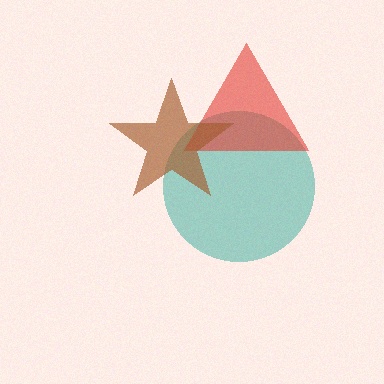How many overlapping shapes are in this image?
There are 3 overlapping shapes in the image.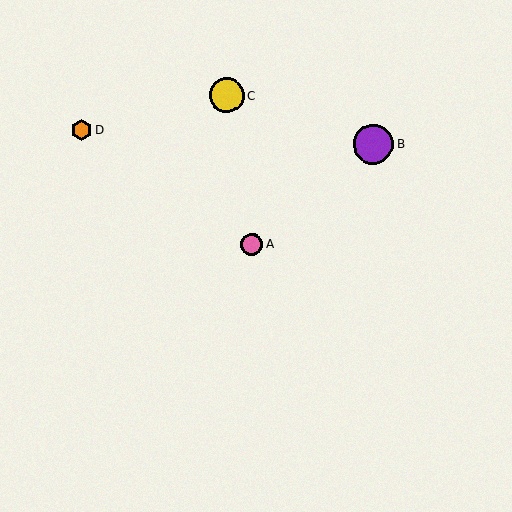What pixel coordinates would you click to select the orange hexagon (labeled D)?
Click at (82, 130) to select the orange hexagon D.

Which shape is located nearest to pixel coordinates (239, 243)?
The pink circle (labeled A) at (252, 244) is nearest to that location.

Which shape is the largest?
The purple circle (labeled B) is the largest.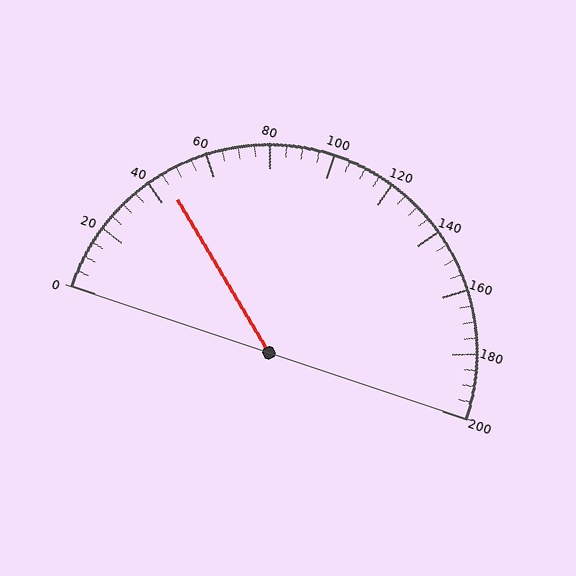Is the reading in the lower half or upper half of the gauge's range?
The reading is in the lower half of the range (0 to 200).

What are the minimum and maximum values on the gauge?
The gauge ranges from 0 to 200.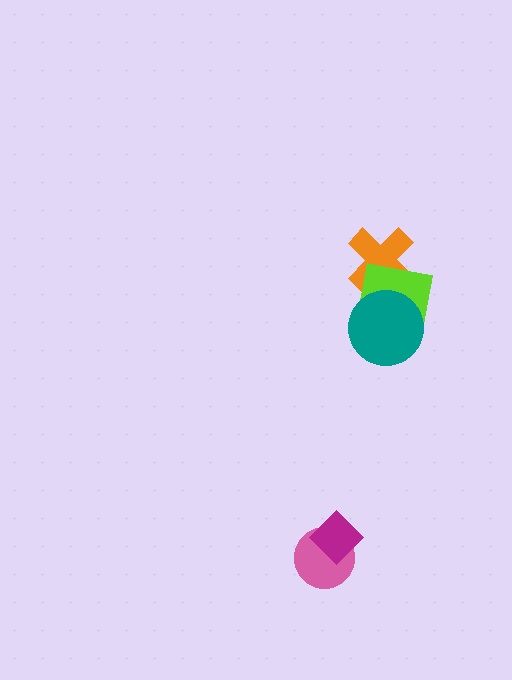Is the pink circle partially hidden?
Yes, it is partially covered by another shape.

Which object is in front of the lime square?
The teal circle is in front of the lime square.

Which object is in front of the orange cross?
The lime square is in front of the orange cross.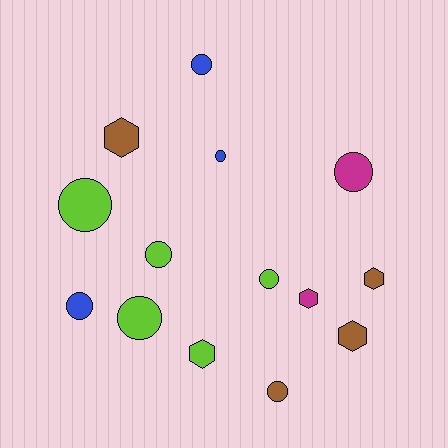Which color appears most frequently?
Lime, with 5 objects.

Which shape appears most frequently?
Circle, with 9 objects.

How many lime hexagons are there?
There is 1 lime hexagon.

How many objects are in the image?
There are 14 objects.